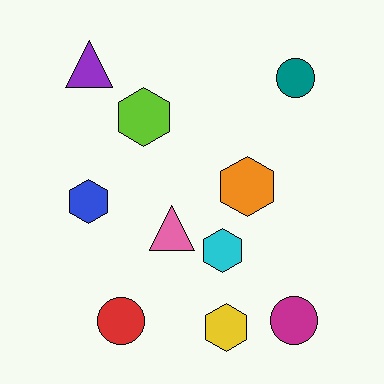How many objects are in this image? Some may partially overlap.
There are 10 objects.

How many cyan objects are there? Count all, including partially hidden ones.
There is 1 cyan object.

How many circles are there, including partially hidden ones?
There are 3 circles.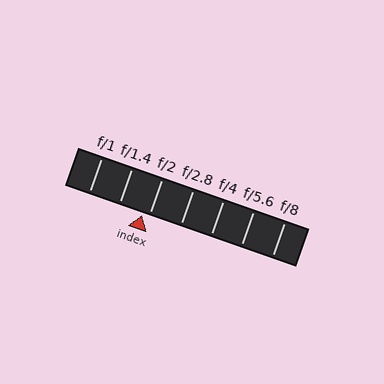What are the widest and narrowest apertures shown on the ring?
The widest aperture shown is f/1 and the narrowest is f/8.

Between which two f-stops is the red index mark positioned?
The index mark is between f/1.4 and f/2.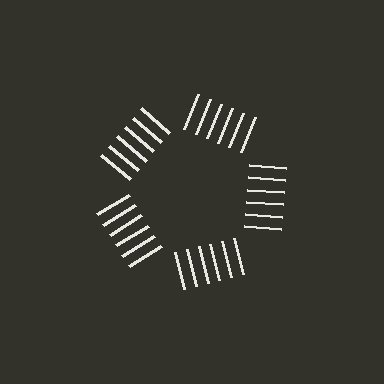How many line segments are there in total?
30 — 6 along each of the 5 edges.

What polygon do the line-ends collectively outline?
An illusory pentagon — the line segments terminate on its edges but no continuous stroke is drawn.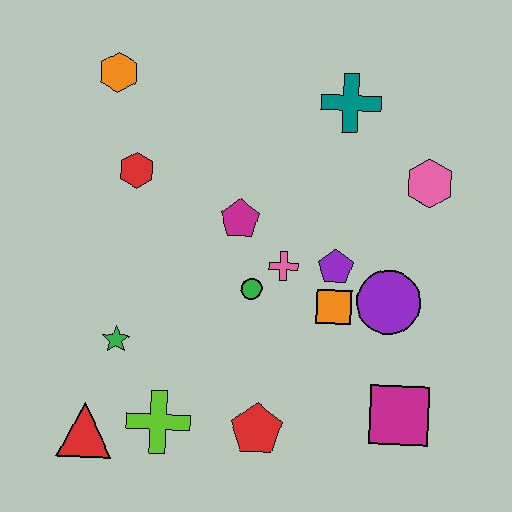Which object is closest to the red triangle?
The lime cross is closest to the red triangle.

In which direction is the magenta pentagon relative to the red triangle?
The magenta pentagon is above the red triangle.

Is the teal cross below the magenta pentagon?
No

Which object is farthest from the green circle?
The orange hexagon is farthest from the green circle.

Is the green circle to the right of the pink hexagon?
No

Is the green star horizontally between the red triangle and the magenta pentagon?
Yes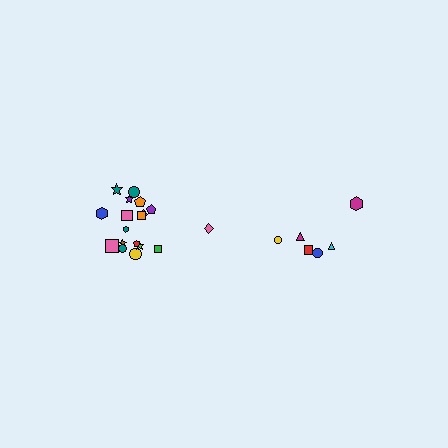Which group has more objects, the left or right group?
The left group.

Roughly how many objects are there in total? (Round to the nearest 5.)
Roughly 25 objects in total.